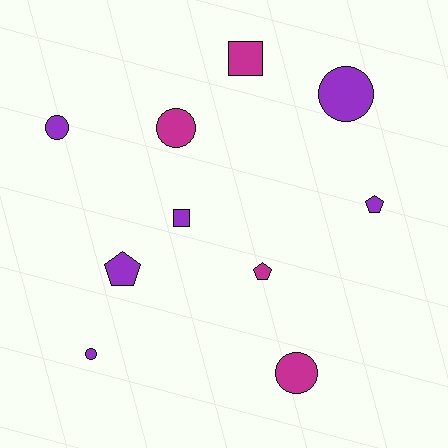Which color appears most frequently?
Purple, with 6 objects.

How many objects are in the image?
There are 10 objects.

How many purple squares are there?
There is 1 purple square.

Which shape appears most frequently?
Circle, with 5 objects.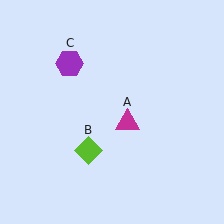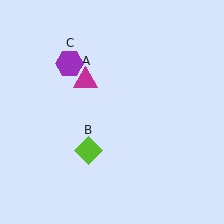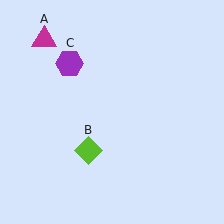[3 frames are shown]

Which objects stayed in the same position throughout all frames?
Lime diamond (object B) and purple hexagon (object C) remained stationary.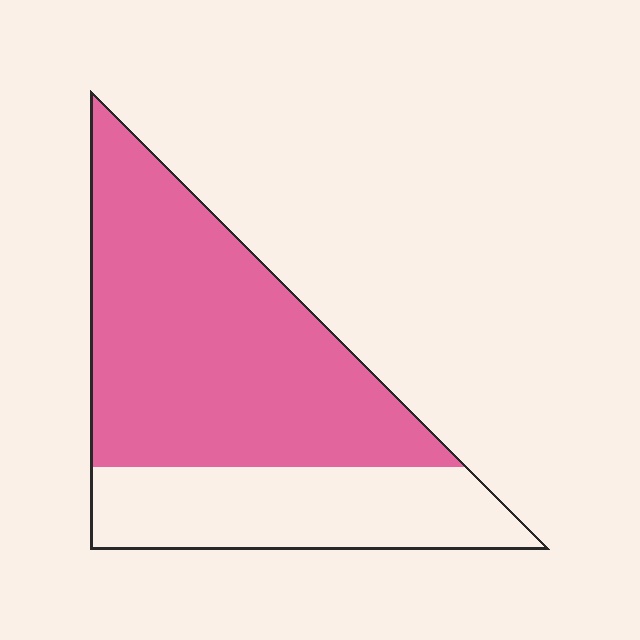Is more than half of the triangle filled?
Yes.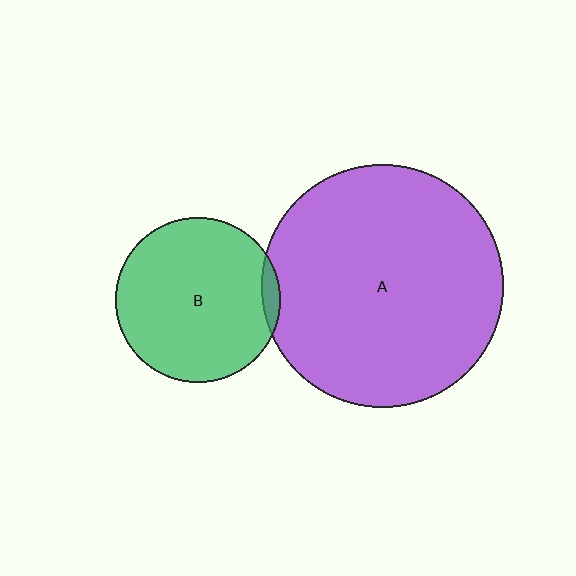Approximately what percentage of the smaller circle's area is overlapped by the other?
Approximately 5%.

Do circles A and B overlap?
Yes.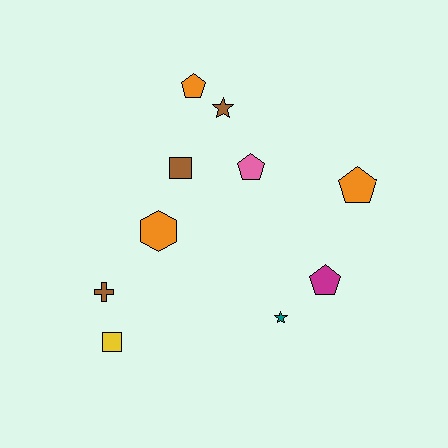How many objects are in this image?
There are 10 objects.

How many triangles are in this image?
There are no triangles.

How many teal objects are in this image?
There is 1 teal object.